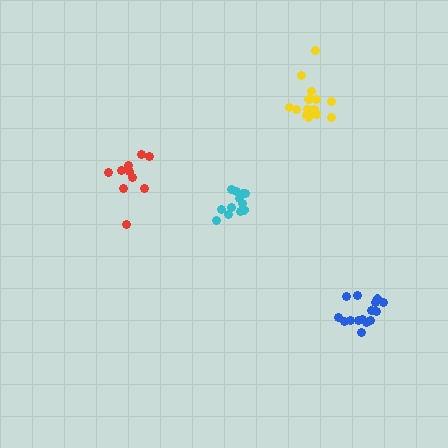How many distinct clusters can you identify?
There are 4 distinct clusters.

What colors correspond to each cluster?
The clusters are colored: cyan, yellow, red, blue.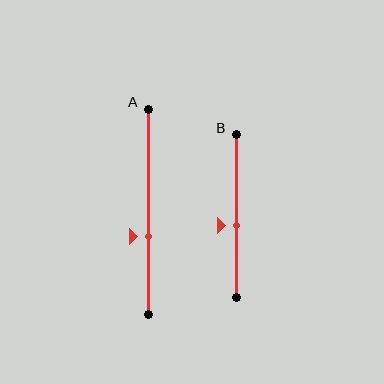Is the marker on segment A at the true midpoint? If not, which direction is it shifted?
No, the marker on segment A is shifted downward by about 12% of the segment length.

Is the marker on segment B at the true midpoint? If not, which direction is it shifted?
No, the marker on segment B is shifted downward by about 6% of the segment length.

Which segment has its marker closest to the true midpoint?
Segment B has its marker closest to the true midpoint.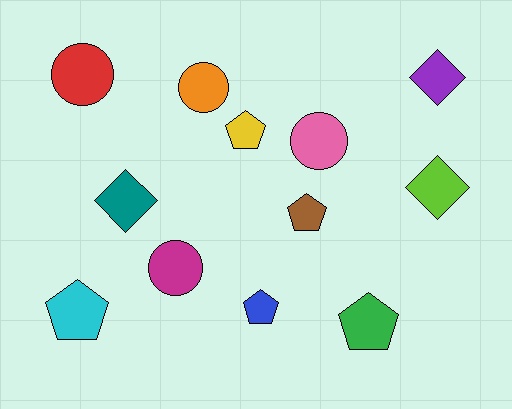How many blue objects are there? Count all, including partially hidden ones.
There is 1 blue object.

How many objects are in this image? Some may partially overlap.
There are 12 objects.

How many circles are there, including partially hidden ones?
There are 4 circles.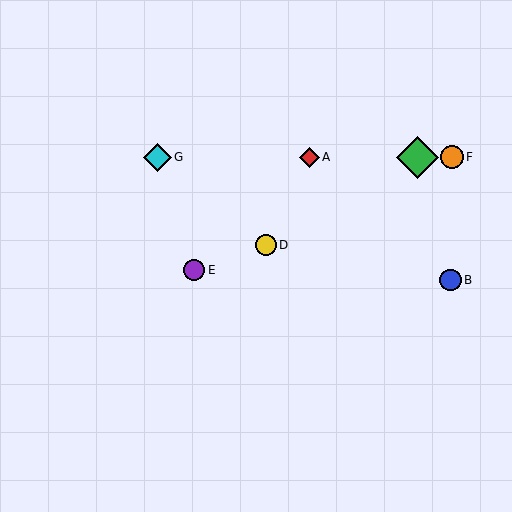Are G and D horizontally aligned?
No, G is at y≈157 and D is at y≈245.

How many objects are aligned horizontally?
4 objects (A, C, F, G) are aligned horizontally.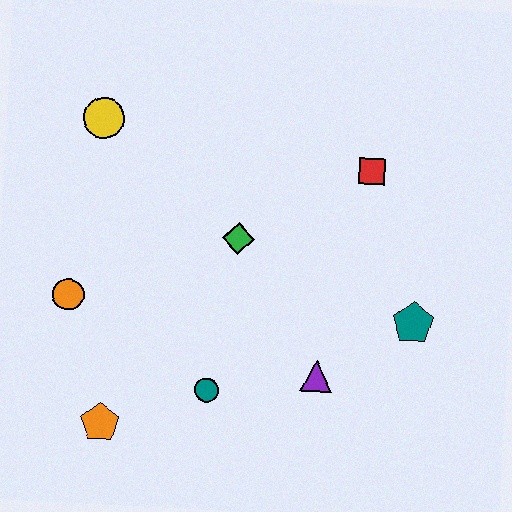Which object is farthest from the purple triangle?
The yellow circle is farthest from the purple triangle.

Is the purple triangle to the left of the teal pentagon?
Yes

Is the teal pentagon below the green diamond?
Yes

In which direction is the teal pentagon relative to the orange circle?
The teal pentagon is to the right of the orange circle.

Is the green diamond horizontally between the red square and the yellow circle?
Yes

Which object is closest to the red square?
The green diamond is closest to the red square.